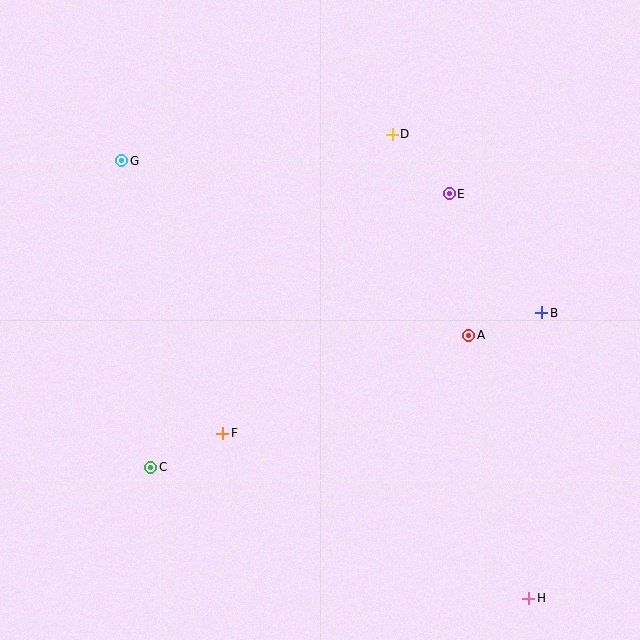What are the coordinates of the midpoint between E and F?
The midpoint between E and F is at (336, 314).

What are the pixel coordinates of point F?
Point F is at (222, 433).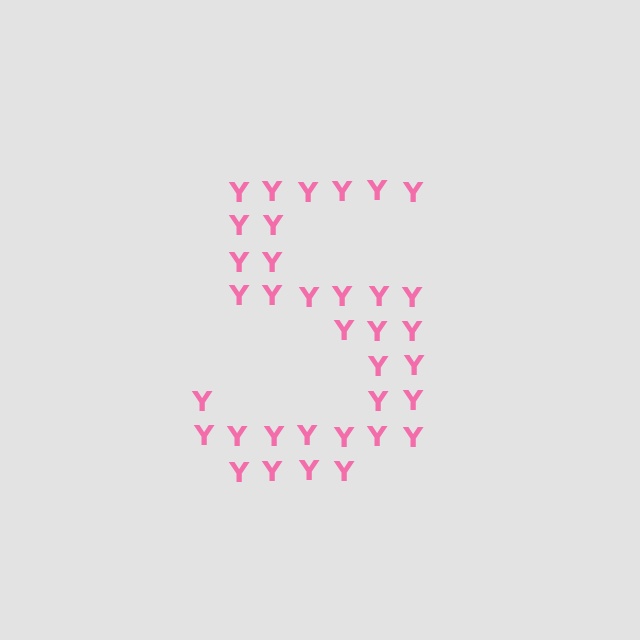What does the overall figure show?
The overall figure shows the digit 5.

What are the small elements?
The small elements are letter Y's.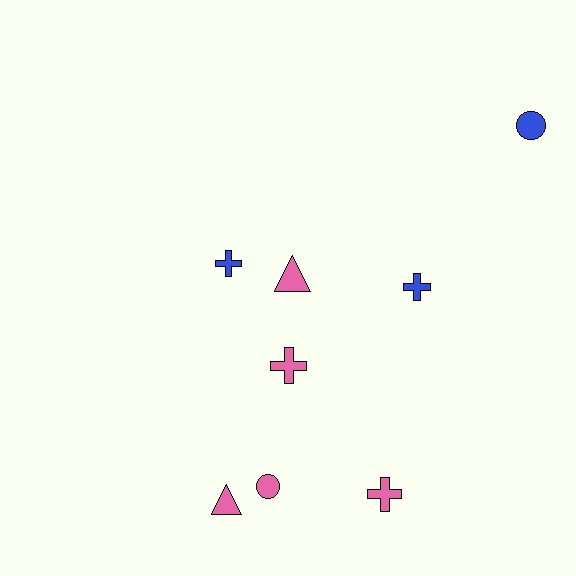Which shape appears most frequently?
Cross, with 4 objects.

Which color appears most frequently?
Pink, with 5 objects.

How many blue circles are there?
There is 1 blue circle.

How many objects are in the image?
There are 8 objects.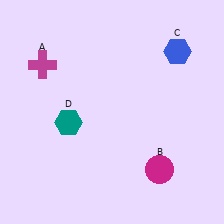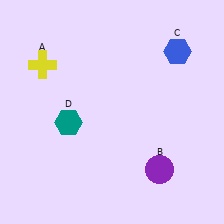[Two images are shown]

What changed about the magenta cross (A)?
In Image 1, A is magenta. In Image 2, it changed to yellow.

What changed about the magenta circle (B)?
In Image 1, B is magenta. In Image 2, it changed to purple.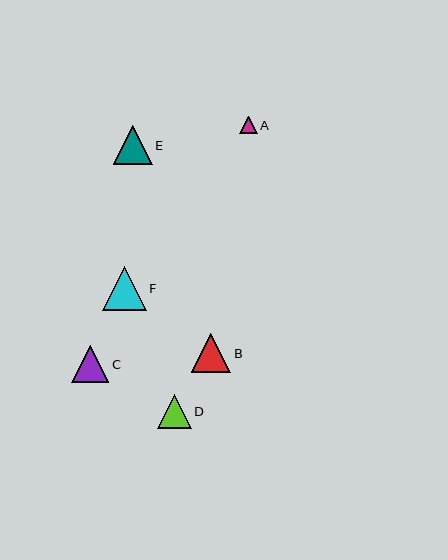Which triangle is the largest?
Triangle F is the largest with a size of approximately 44 pixels.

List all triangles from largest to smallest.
From largest to smallest: F, E, B, C, D, A.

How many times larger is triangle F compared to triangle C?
Triangle F is approximately 1.2 times the size of triangle C.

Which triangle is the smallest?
Triangle A is the smallest with a size of approximately 18 pixels.